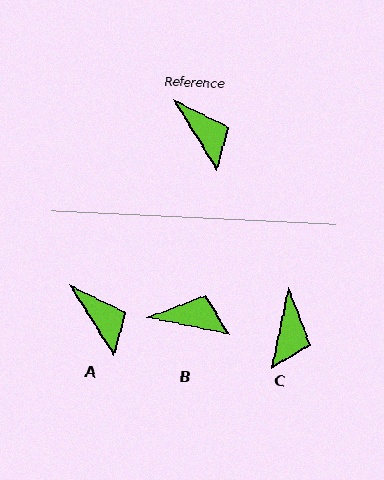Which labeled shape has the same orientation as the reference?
A.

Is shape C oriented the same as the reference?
No, it is off by about 43 degrees.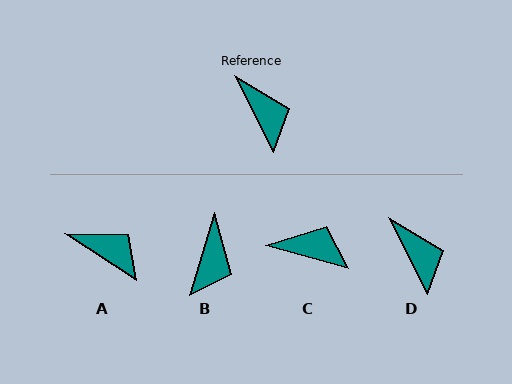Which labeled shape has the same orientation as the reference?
D.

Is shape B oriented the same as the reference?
No, it is off by about 44 degrees.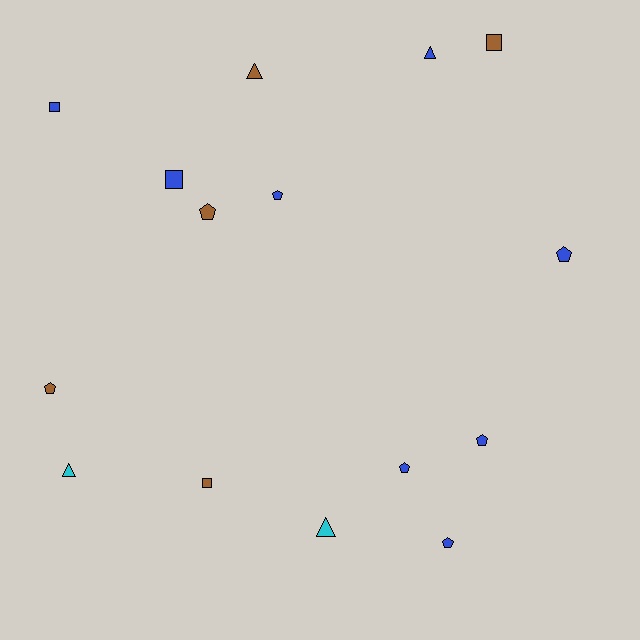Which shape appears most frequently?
Pentagon, with 7 objects.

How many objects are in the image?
There are 15 objects.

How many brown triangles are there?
There is 1 brown triangle.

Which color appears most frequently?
Blue, with 8 objects.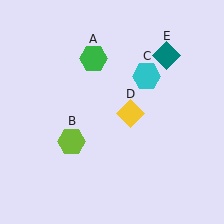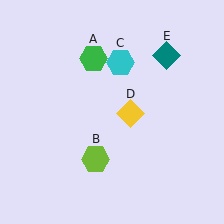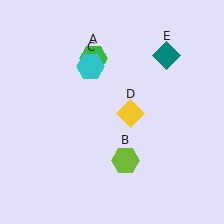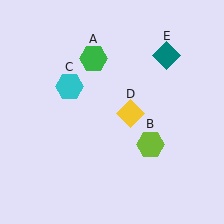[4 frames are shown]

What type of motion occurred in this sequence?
The lime hexagon (object B), cyan hexagon (object C) rotated counterclockwise around the center of the scene.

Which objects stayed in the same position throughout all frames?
Green hexagon (object A) and yellow diamond (object D) and teal diamond (object E) remained stationary.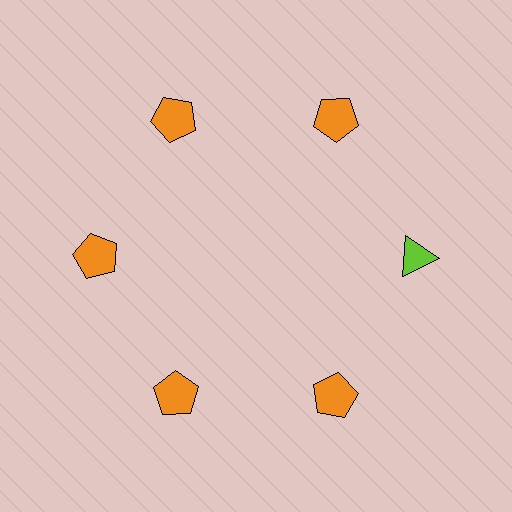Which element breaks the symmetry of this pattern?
The lime triangle at roughly the 3 o'clock position breaks the symmetry. All other shapes are orange pentagons.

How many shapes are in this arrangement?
There are 6 shapes arranged in a ring pattern.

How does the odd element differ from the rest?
It differs in both color (lime instead of orange) and shape (triangle instead of pentagon).